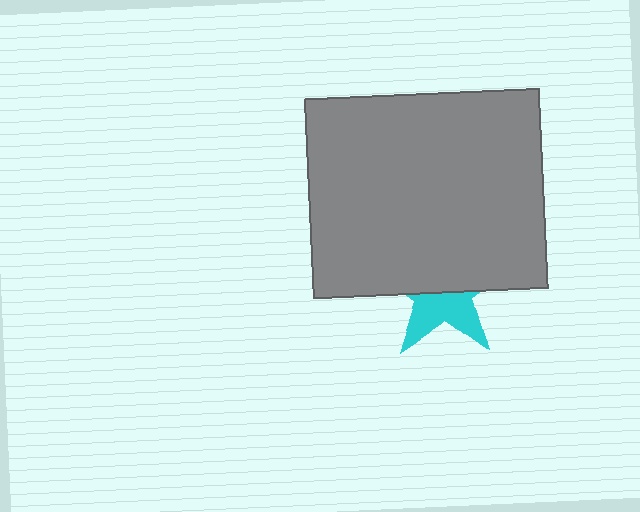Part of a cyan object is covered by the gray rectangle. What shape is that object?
It is a star.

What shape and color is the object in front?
The object in front is a gray rectangle.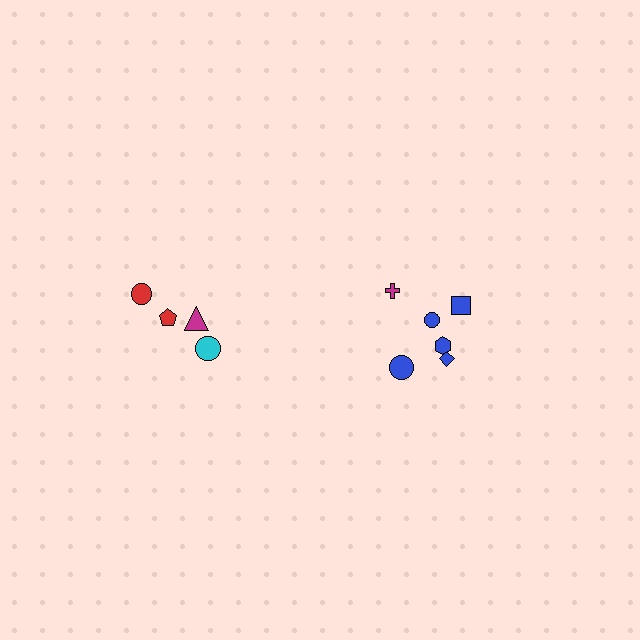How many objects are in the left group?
There are 4 objects.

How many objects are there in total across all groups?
There are 10 objects.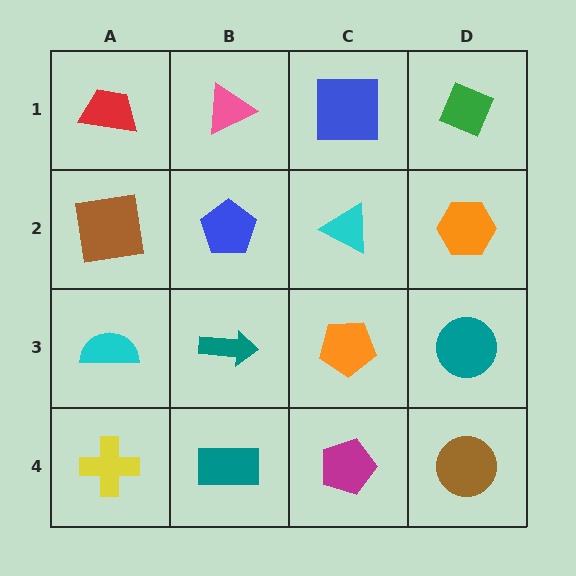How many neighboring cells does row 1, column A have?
2.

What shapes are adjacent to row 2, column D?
A green diamond (row 1, column D), a teal circle (row 3, column D), a cyan triangle (row 2, column C).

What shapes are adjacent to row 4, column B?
A teal arrow (row 3, column B), a yellow cross (row 4, column A), a magenta pentagon (row 4, column C).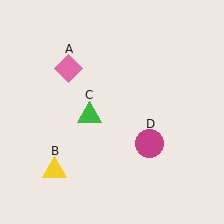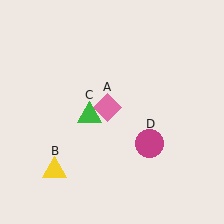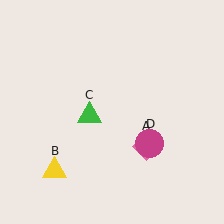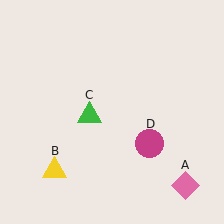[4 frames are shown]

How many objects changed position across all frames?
1 object changed position: pink diamond (object A).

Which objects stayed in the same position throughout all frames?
Yellow triangle (object B) and green triangle (object C) and magenta circle (object D) remained stationary.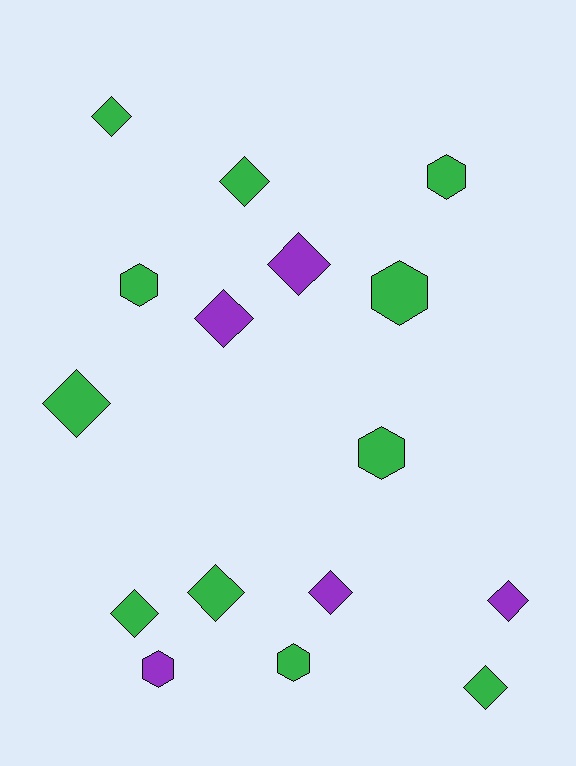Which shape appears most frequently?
Diamond, with 10 objects.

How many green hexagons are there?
There are 5 green hexagons.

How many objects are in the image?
There are 16 objects.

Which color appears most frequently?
Green, with 11 objects.